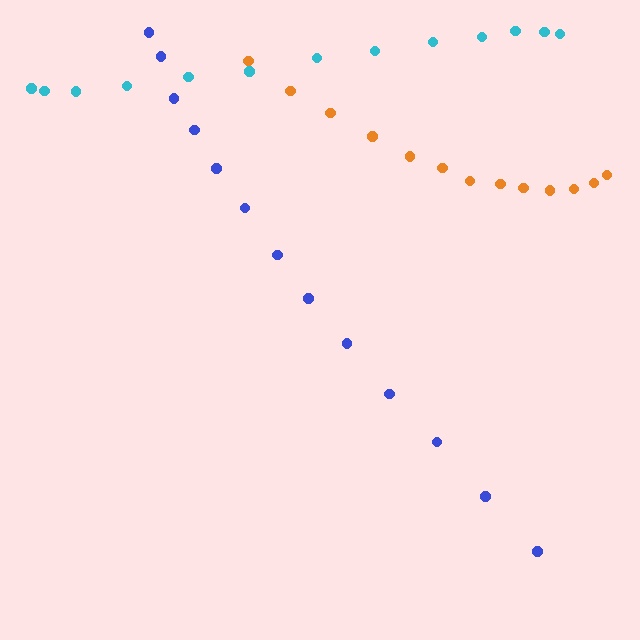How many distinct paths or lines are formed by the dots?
There are 3 distinct paths.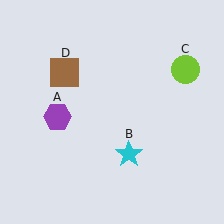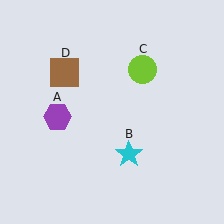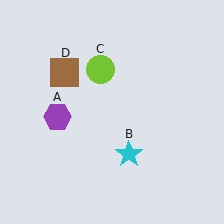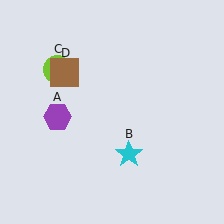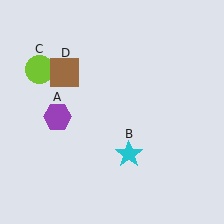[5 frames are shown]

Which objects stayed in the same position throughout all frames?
Purple hexagon (object A) and cyan star (object B) and brown square (object D) remained stationary.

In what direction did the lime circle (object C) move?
The lime circle (object C) moved left.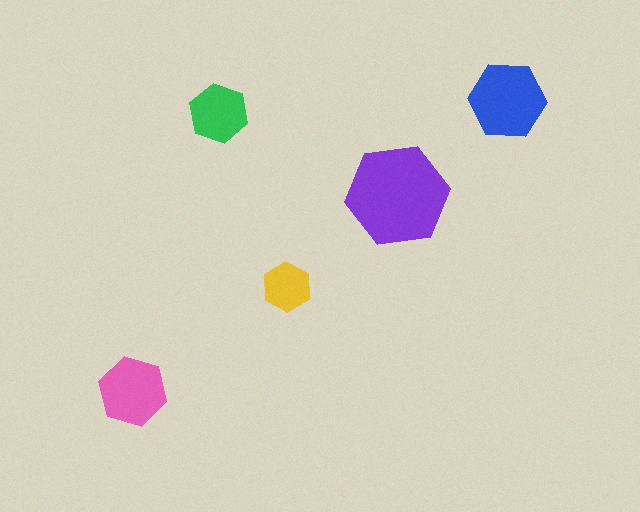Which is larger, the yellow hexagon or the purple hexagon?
The purple one.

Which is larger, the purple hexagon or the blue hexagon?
The purple one.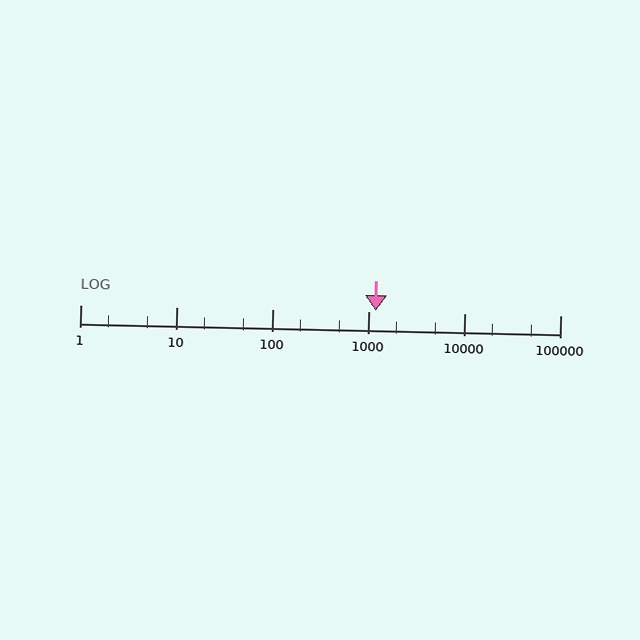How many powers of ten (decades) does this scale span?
The scale spans 5 decades, from 1 to 100000.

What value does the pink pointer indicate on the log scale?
The pointer indicates approximately 1200.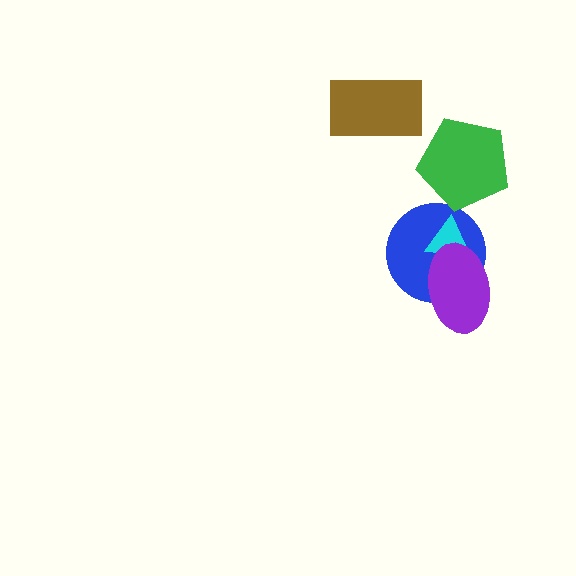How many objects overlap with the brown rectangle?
0 objects overlap with the brown rectangle.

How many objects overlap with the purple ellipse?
2 objects overlap with the purple ellipse.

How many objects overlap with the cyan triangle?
2 objects overlap with the cyan triangle.